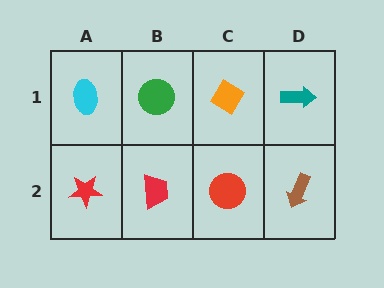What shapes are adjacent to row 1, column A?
A red star (row 2, column A), a green circle (row 1, column B).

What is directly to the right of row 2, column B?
A red circle.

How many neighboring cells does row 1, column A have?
2.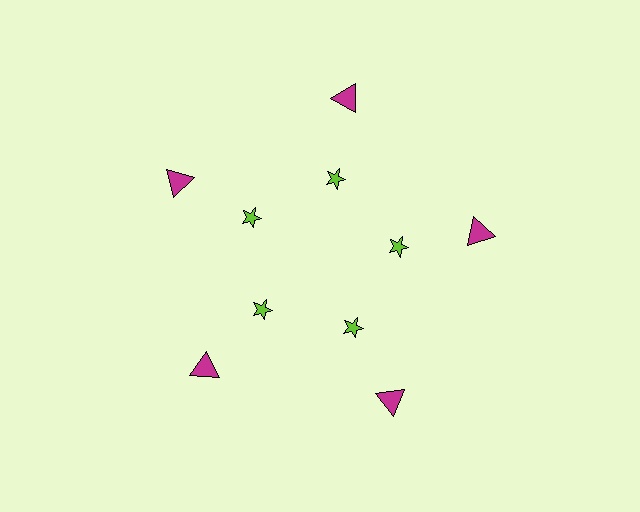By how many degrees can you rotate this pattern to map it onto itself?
The pattern maps onto itself every 72 degrees of rotation.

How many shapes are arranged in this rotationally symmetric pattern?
There are 10 shapes, arranged in 5 groups of 2.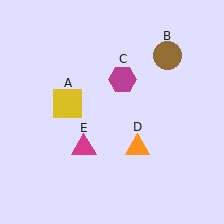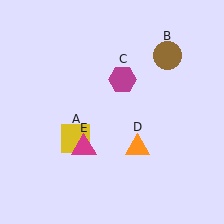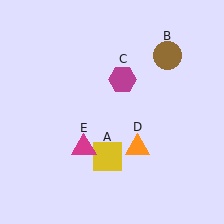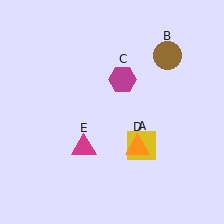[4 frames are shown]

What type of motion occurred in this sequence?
The yellow square (object A) rotated counterclockwise around the center of the scene.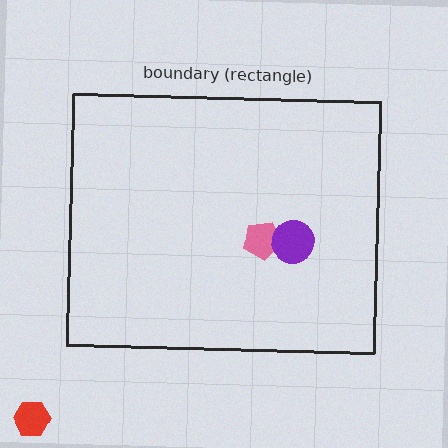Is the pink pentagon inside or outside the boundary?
Inside.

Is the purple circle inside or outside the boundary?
Inside.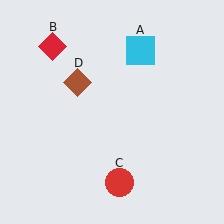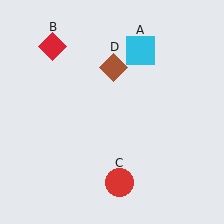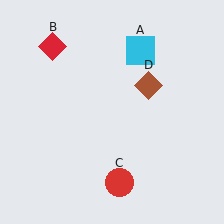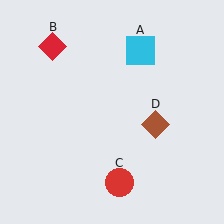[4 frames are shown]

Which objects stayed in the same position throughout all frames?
Cyan square (object A) and red diamond (object B) and red circle (object C) remained stationary.